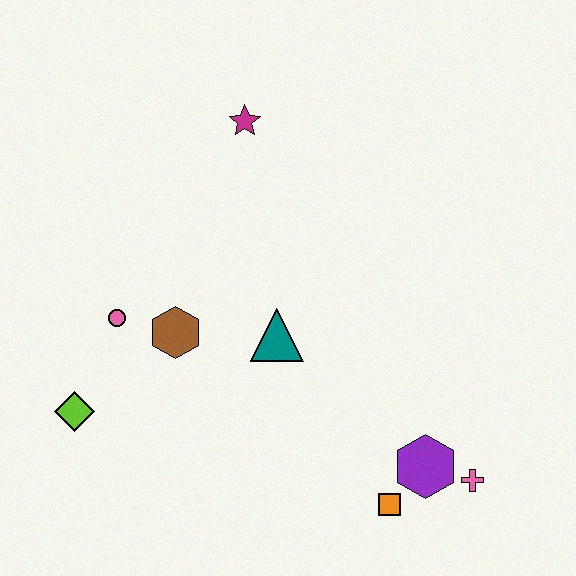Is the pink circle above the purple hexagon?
Yes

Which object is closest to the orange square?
The purple hexagon is closest to the orange square.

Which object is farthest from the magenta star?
The pink cross is farthest from the magenta star.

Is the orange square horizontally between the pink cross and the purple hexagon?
No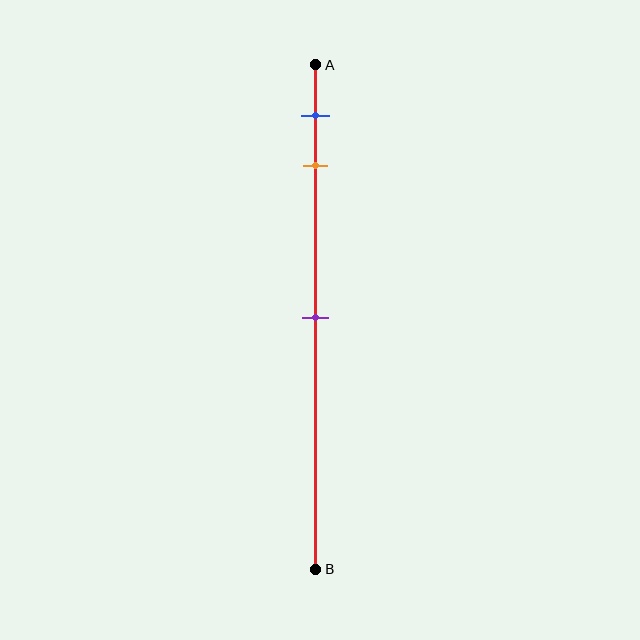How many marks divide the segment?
There are 3 marks dividing the segment.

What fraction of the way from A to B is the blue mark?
The blue mark is approximately 10% (0.1) of the way from A to B.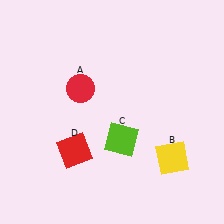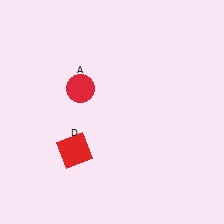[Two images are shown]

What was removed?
The yellow square (B), the lime square (C) were removed in Image 2.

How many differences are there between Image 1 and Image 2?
There are 2 differences between the two images.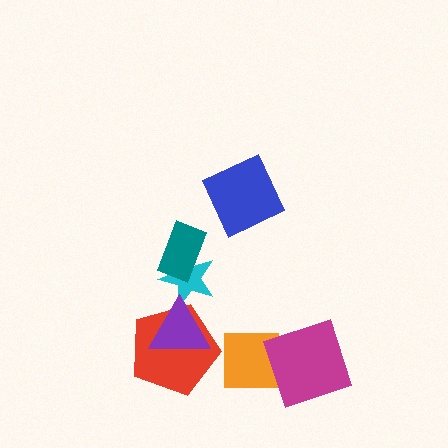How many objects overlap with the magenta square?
0 objects overlap with the magenta square.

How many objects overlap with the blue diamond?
0 objects overlap with the blue diamond.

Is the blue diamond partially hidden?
No, no other shape covers it.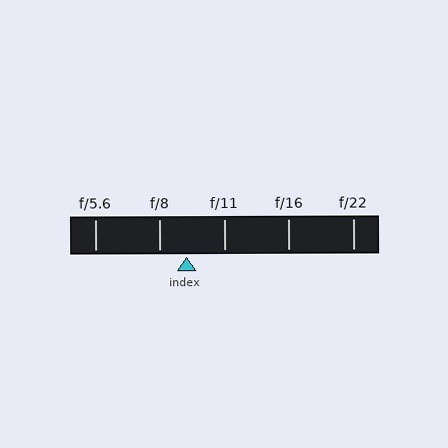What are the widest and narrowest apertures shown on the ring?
The widest aperture shown is f/5.6 and the narrowest is f/22.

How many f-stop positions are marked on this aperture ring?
There are 5 f-stop positions marked.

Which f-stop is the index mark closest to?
The index mark is closest to f/8.